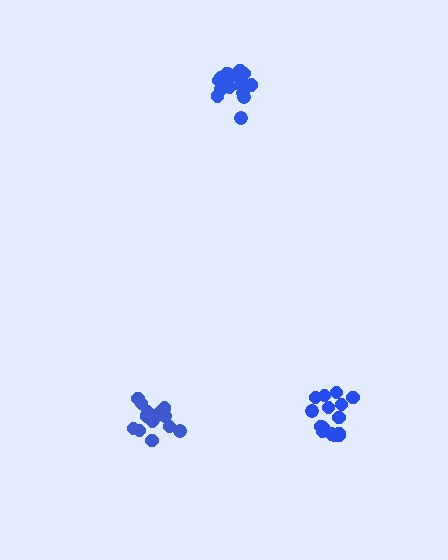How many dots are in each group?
Group 1: 16 dots, Group 2: 15 dots, Group 3: 15 dots (46 total).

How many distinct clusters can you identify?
There are 3 distinct clusters.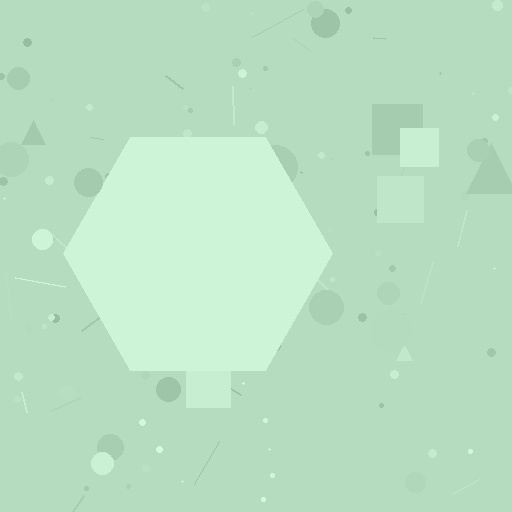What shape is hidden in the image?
A hexagon is hidden in the image.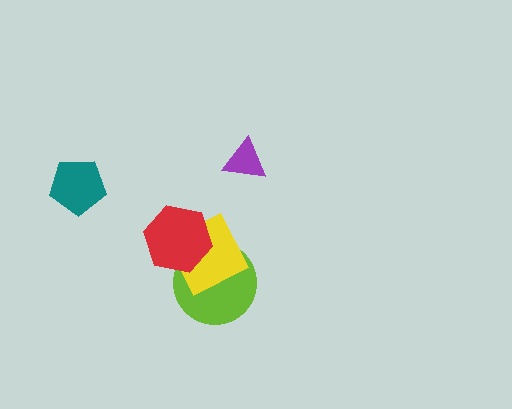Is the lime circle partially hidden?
Yes, it is partially covered by another shape.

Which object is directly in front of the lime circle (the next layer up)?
The yellow diamond is directly in front of the lime circle.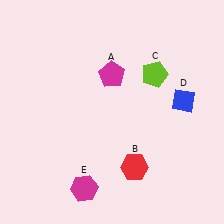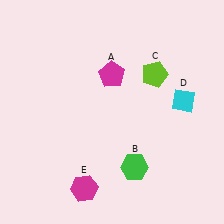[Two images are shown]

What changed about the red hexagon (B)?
In Image 1, B is red. In Image 2, it changed to green.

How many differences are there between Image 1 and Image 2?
There are 2 differences between the two images.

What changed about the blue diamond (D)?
In Image 1, D is blue. In Image 2, it changed to cyan.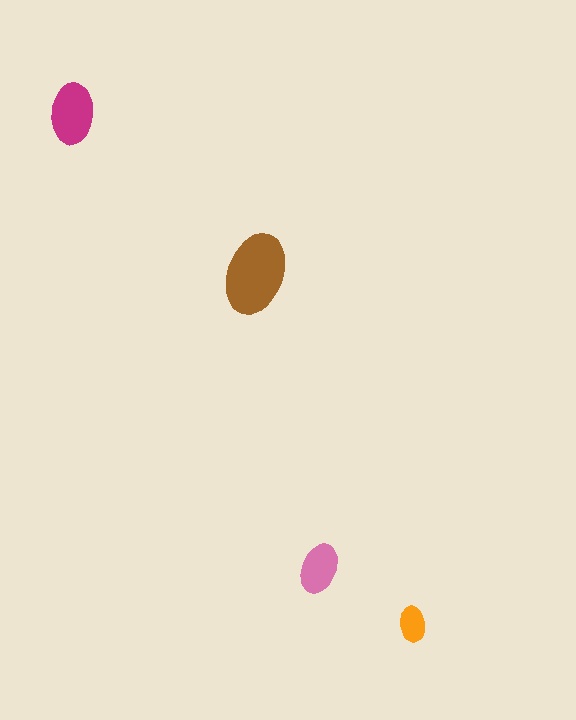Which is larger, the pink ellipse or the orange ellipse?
The pink one.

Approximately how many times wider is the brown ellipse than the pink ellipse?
About 1.5 times wider.